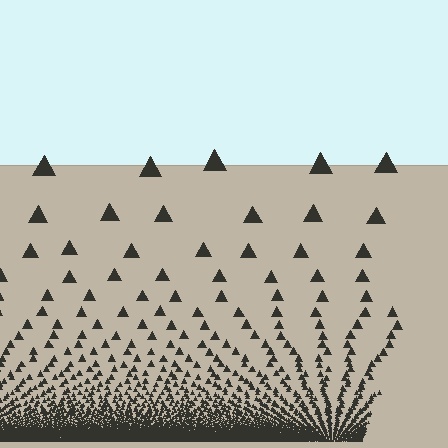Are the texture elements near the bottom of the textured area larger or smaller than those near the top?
Smaller. The gradient is inverted — elements near the bottom are smaller and denser.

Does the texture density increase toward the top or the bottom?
Density increases toward the bottom.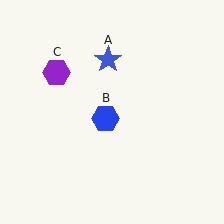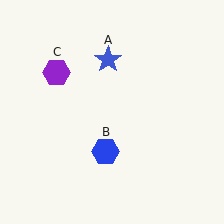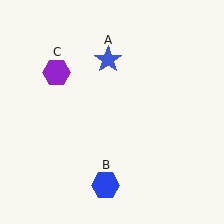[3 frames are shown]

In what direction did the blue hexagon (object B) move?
The blue hexagon (object B) moved down.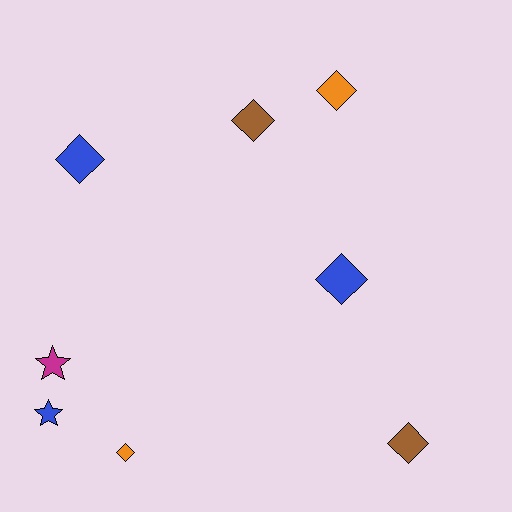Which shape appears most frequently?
Diamond, with 6 objects.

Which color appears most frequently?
Blue, with 3 objects.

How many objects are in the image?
There are 8 objects.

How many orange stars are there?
There are no orange stars.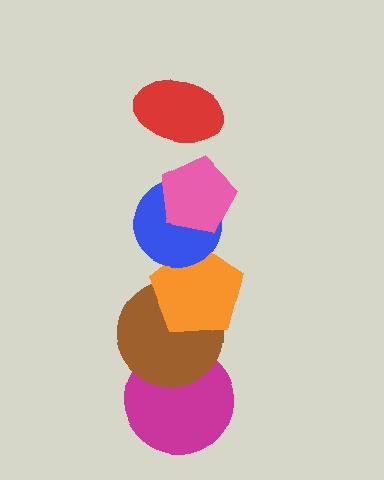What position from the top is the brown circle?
The brown circle is 5th from the top.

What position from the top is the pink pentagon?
The pink pentagon is 2nd from the top.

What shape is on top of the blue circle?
The pink pentagon is on top of the blue circle.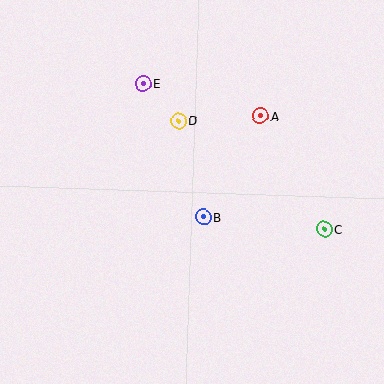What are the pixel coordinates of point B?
Point B is at (203, 217).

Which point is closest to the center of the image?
Point B at (203, 217) is closest to the center.